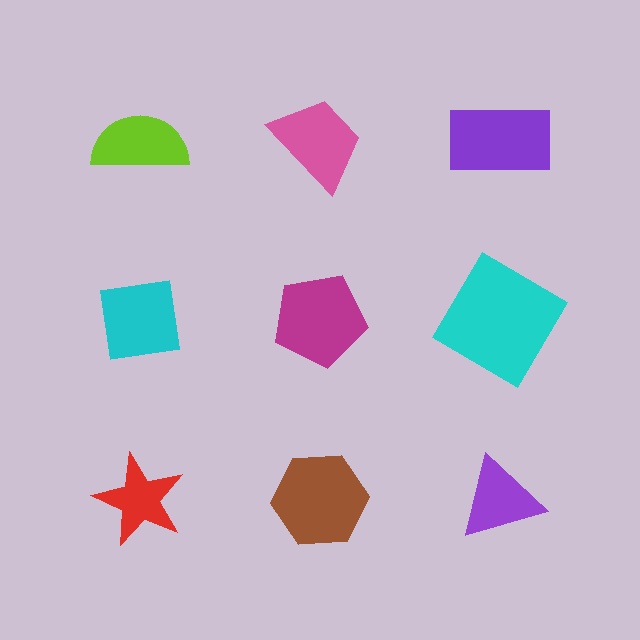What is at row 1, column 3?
A purple rectangle.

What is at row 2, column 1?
A cyan square.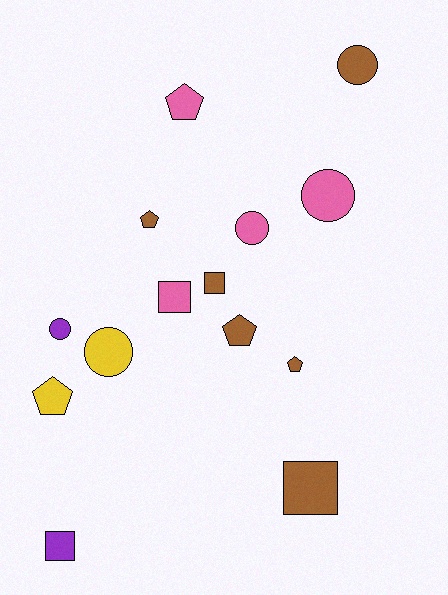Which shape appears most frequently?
Pentagon, with 5 objects.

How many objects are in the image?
There are 14 objects.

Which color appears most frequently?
Brown, with 6 objects.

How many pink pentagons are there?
There is 1 pink pentagon.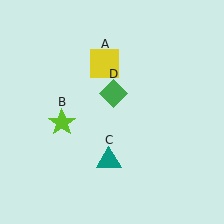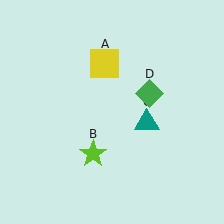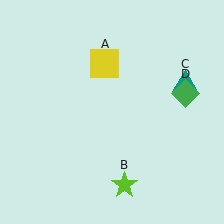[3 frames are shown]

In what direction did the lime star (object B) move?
The lime star (object B) moved down and to the right.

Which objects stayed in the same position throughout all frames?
Yellow square (object A) remained stationary.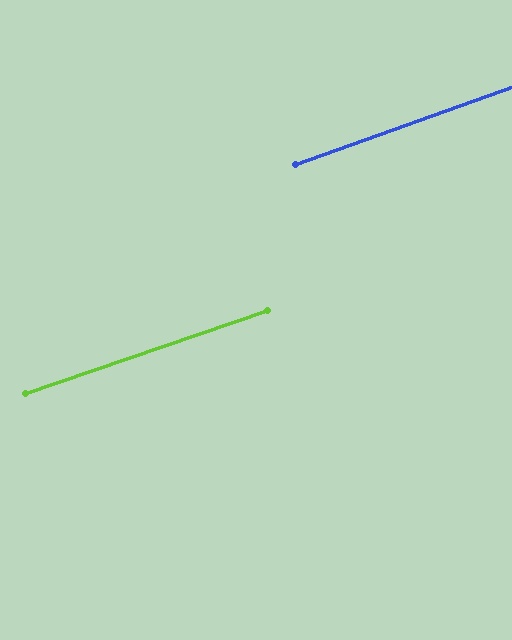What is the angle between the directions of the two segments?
Approximately 1 degree.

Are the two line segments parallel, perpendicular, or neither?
Parallel — their directions differ by only 0.8°.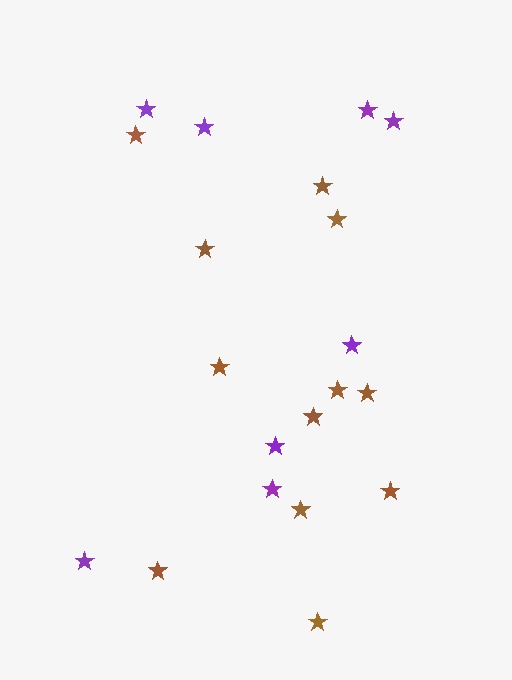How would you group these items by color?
There are 2 groups: one group of brown stars (12) and one group of purple stars (8).